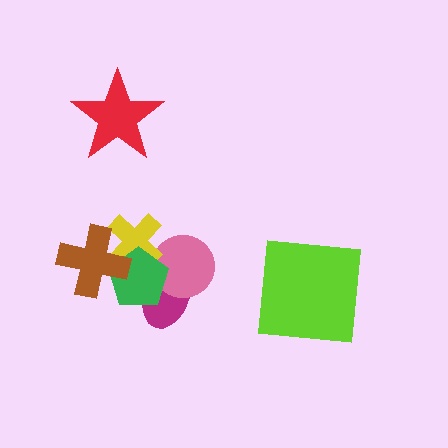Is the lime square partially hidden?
No, no other shape covers it.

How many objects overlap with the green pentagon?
4 objects overlap with the green pentagon.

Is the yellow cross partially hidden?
Yes, it is partially covered by another shape.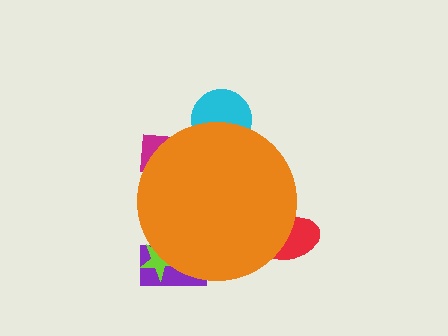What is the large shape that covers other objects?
An orange circle.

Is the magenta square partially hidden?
Yes, the magenta square is partially hidden behind the orange circle.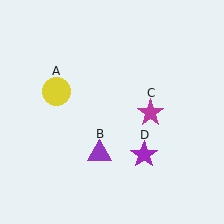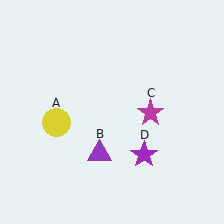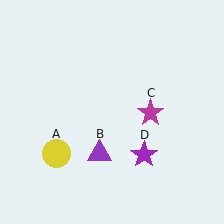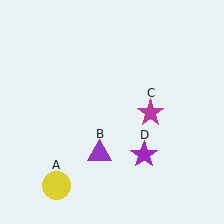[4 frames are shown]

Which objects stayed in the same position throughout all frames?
Purple triangle (object B) and magenta star (object C) and purple star (object D) remained stationary.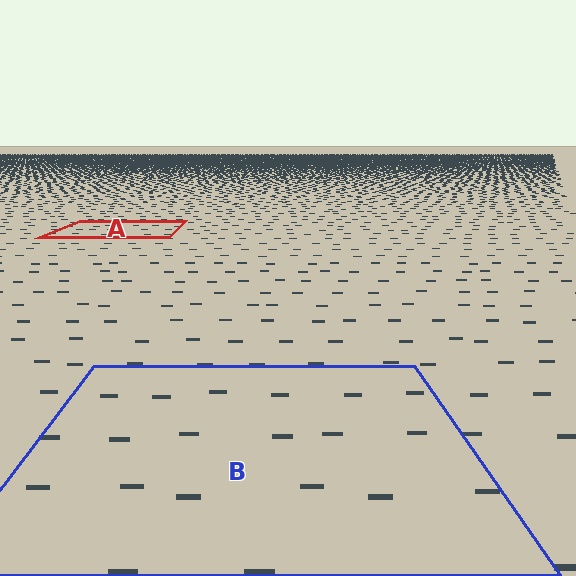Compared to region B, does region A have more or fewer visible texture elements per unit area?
Region A has more texture elements per unit area — they are packed more densely because it is farther away.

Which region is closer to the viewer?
Region B is closer. The texture elements there are larger and more spread out.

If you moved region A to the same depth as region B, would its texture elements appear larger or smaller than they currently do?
They would appear larger. At a closer depth, the same texture elements are projected at a bigger on-screen size.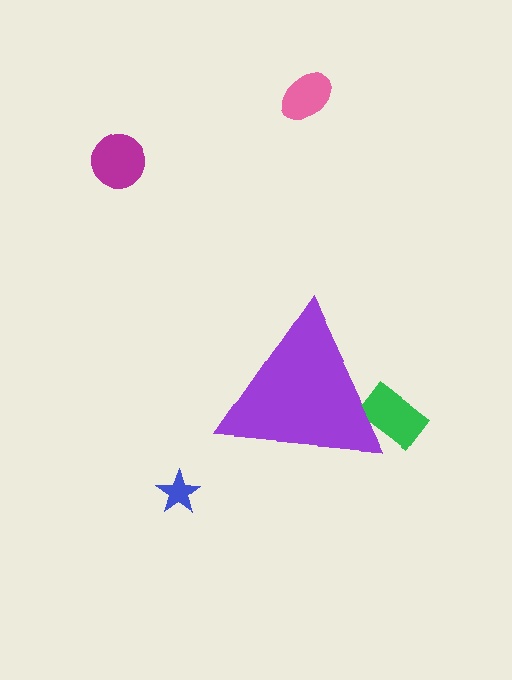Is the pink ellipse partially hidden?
No, the pink ellipse is fully visible.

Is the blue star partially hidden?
No, the blue star is fully visible.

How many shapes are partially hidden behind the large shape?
1 shape is partially hidden.